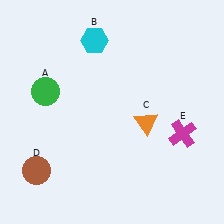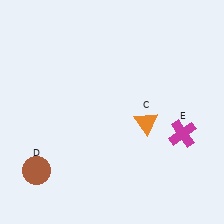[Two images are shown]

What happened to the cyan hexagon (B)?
The cyan hexagon (B) was removed in Image 2. It was in the top-left area of Image 1.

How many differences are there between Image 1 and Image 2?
There are 2 differences between the two images.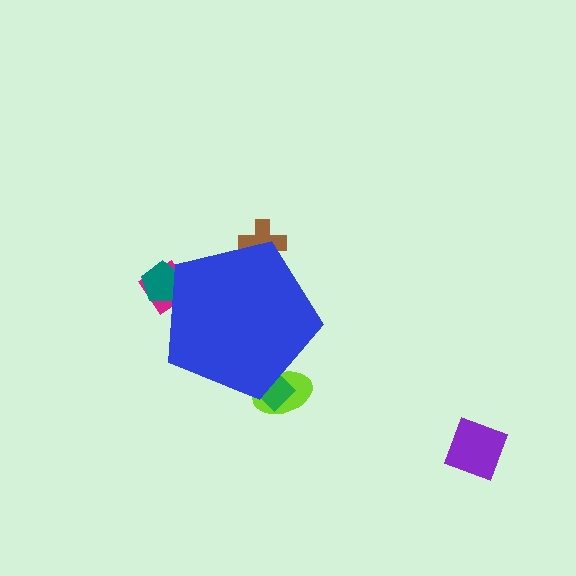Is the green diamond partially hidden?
Yes, the green diamond is partially hidden behind the blue pentagon.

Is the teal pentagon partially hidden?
Yes, the teal pentagon is partially hidden behind the blue pentagon.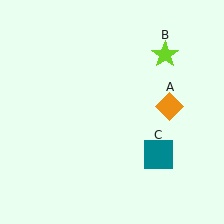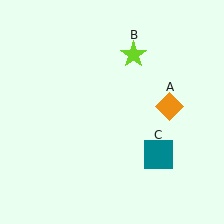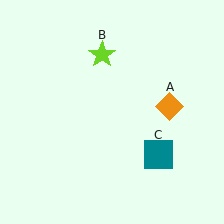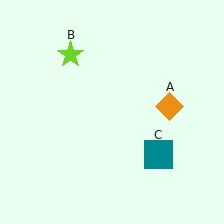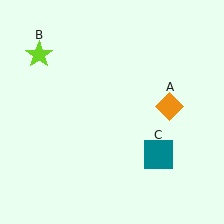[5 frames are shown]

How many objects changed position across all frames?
1 object changed position: lime star (object B).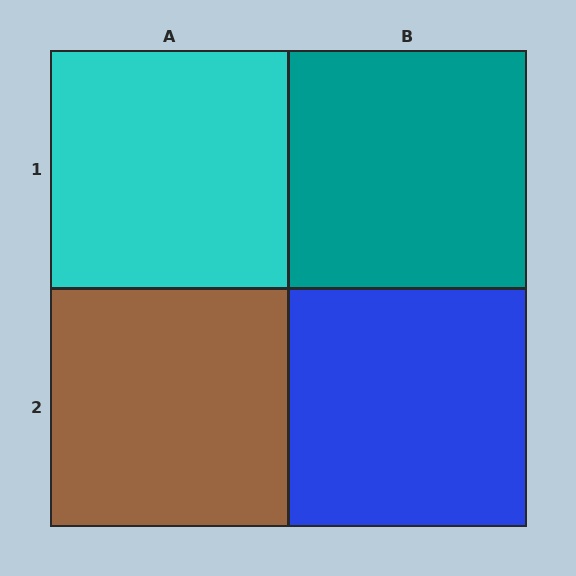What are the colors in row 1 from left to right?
Cyan, teal.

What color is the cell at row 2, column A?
Brown.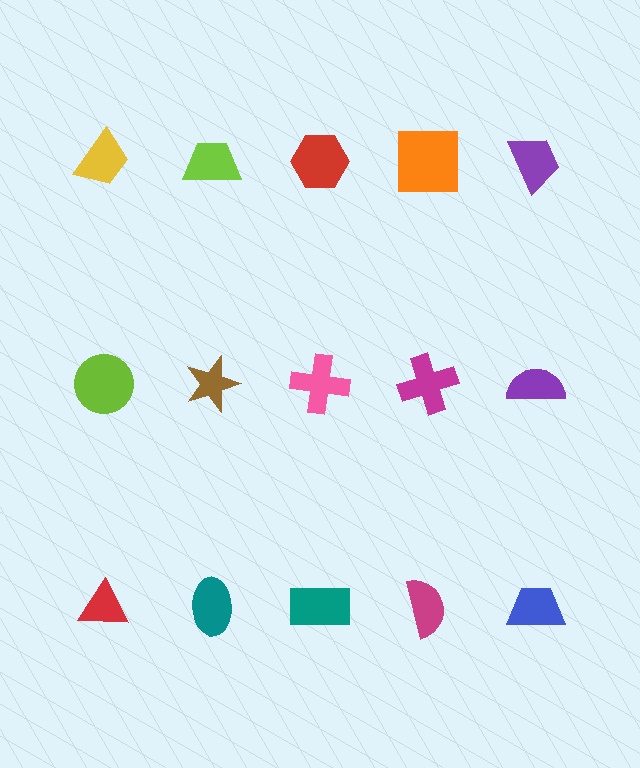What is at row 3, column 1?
A red triangle.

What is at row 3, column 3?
A teal rectangle.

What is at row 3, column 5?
A blue trapezoid.